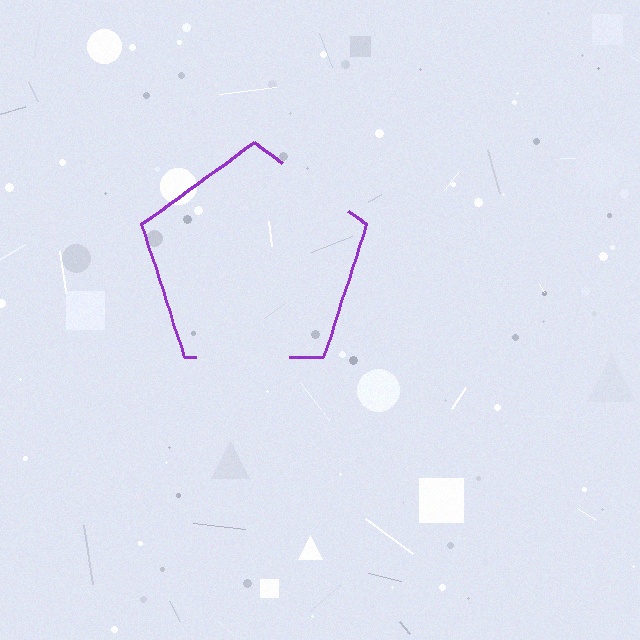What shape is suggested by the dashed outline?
The dashed outline suggests a pentagon.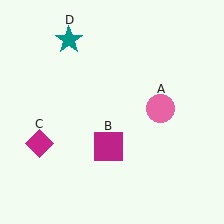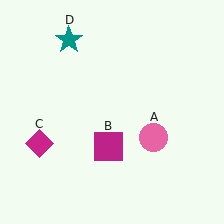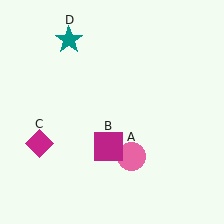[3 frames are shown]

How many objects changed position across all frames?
1 object changed position: pink circle (object A).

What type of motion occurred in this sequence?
The pink circle (object A) rotated clockwise around the center of the scene.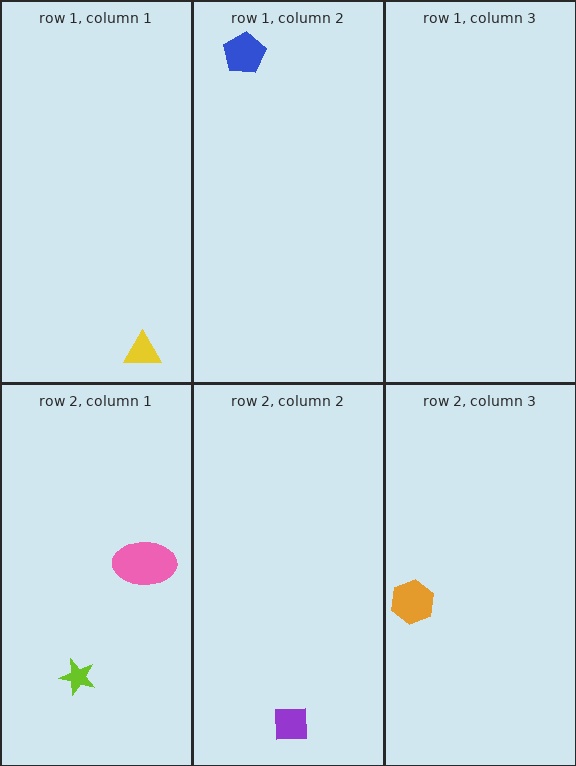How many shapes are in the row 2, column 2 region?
1.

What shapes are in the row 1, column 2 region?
The blue pentagon.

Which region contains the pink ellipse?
The row 2, column 1 region.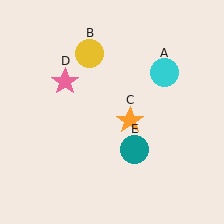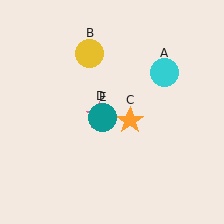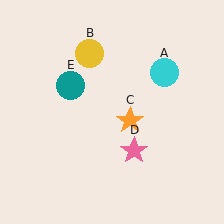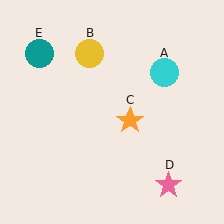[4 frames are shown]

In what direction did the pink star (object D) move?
The pink star (object D) moved down and to the right.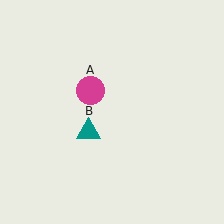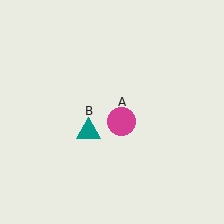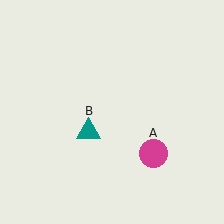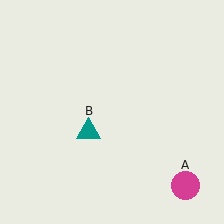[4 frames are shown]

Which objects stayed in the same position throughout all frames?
Teal triangle (object B) remained stationary.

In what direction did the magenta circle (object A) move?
The magenta circle (object A) moved down and to the right.